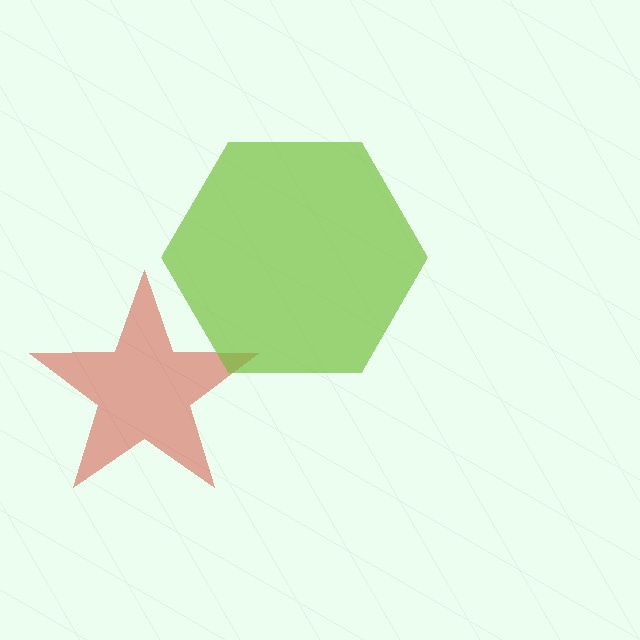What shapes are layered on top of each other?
The layered shapes are: a red star, a lime hexagon.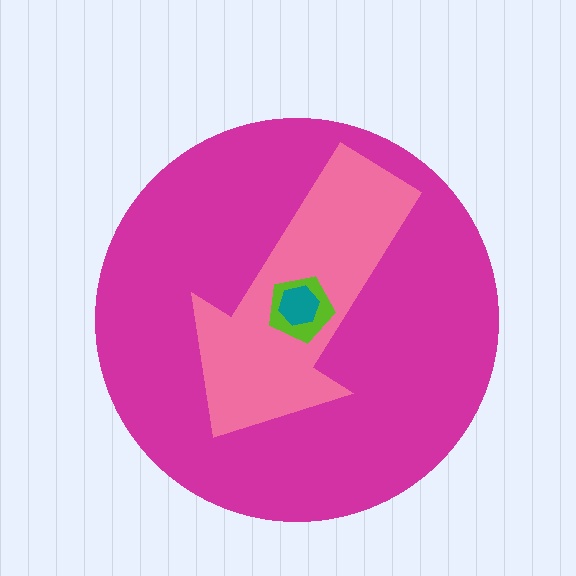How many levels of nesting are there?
4.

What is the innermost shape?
The teal hexagon.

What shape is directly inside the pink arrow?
The lime pentagon.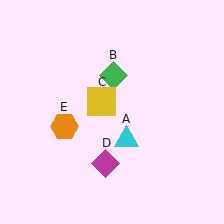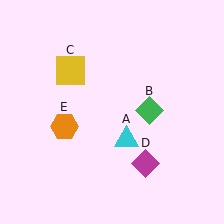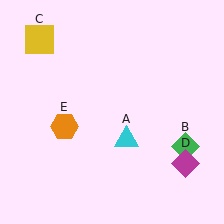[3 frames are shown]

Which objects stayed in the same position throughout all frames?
Cyan triangle (object A) and orange hexagon (object E) remained stationary.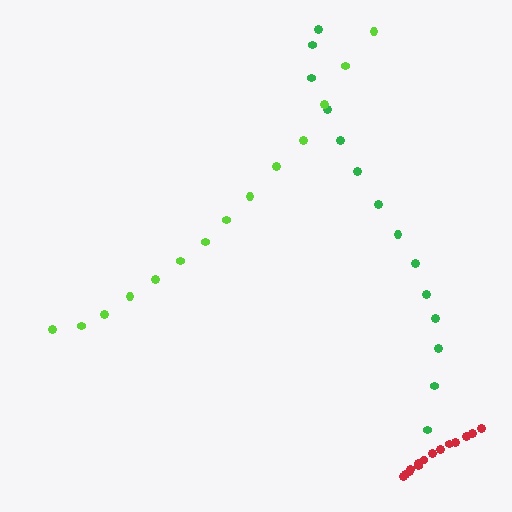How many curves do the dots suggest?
There are 3 distinct paths.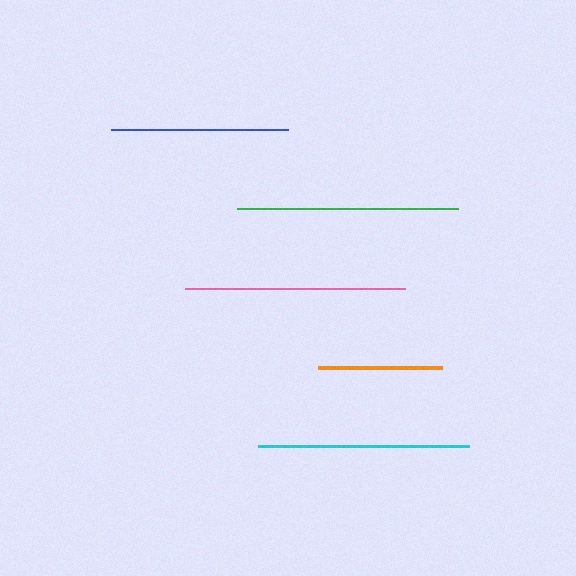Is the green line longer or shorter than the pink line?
The green line is longer than the pink line.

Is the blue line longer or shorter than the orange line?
The blue line is longer than the orange line.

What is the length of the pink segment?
The pink segment is approximately 219 pixels long.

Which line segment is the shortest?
The orange line is the shortest at approximately 125 pixels.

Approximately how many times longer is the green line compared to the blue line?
The green line is approximately 1.2 times the length of the blue line.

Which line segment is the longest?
The green line is the longest at approximately 221 pixels.